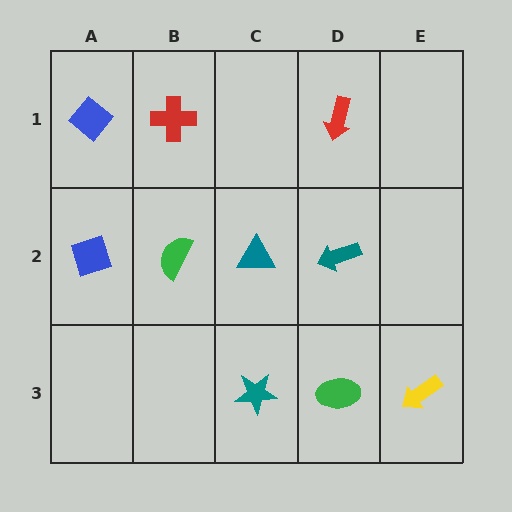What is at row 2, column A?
A blue diamond.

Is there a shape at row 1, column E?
No, that cell is empty.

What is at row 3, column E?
A yellow arrow.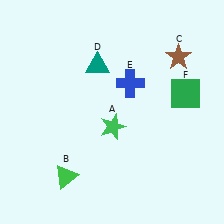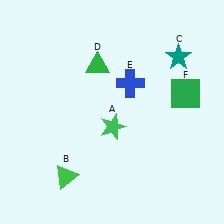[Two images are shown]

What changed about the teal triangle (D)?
In Image 1, D is teal. In Image 2, it changed to green.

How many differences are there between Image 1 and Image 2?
There are 2 differences between the two images.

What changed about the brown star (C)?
In Image 1, C is brown. In Image 2, it changed to teal.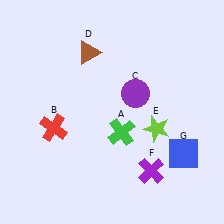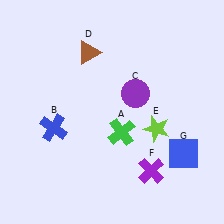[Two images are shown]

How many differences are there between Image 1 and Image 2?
There is 1 difference between the two images.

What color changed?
The cross (B) changed from red in Image 1 to blue in Image 2.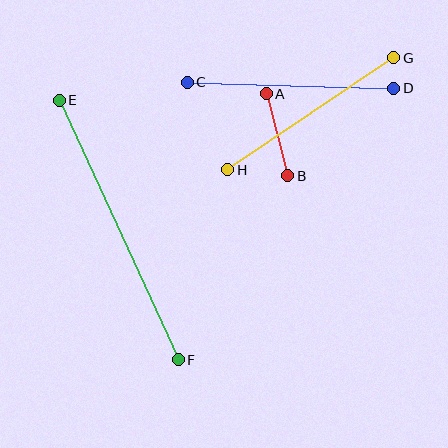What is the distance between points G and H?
The distance is approximately 200 pixels.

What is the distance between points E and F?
The distance is approximately 285 pixels.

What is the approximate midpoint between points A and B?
The midpoint is at approximately (277, 135) pixels.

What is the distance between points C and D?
The distance is approximately 206 pixels.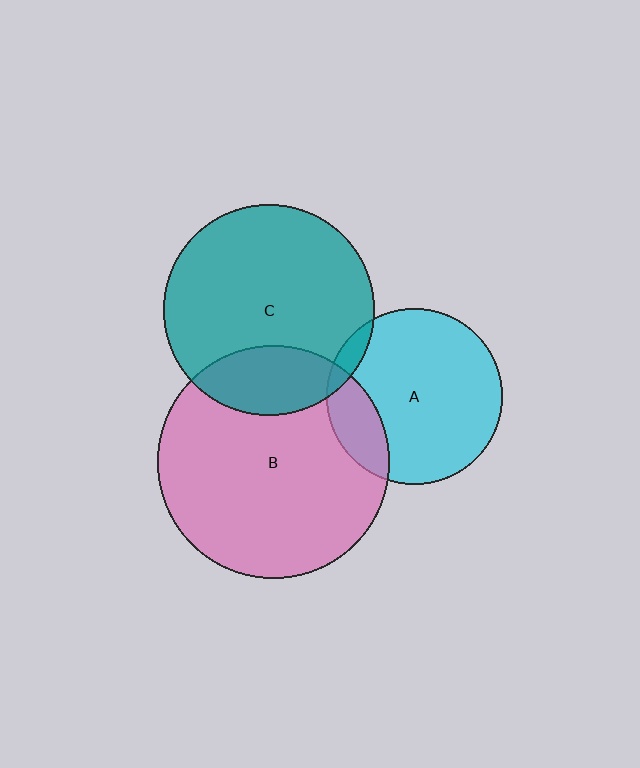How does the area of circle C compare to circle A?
Approximately 1.4 times.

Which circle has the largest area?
Circle B (pink).